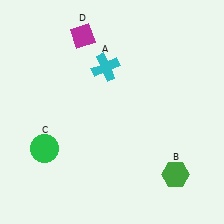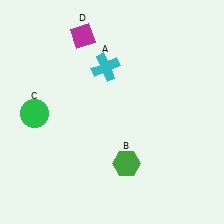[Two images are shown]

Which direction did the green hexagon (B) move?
The green hexagon (B) moved left.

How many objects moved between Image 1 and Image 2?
2 objects moved between the two images.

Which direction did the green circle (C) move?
The green circle (C) moved up.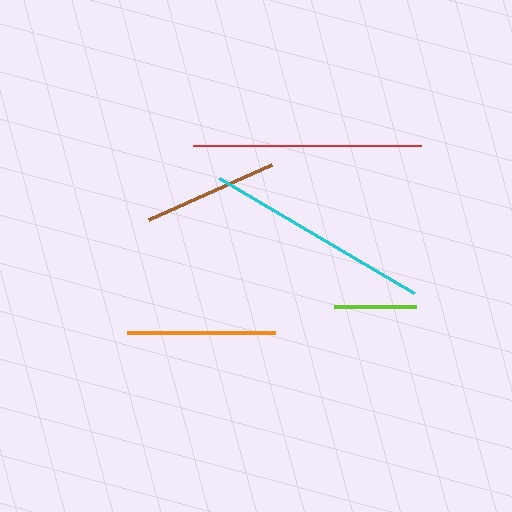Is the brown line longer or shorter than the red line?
The red line is longer than the brown line.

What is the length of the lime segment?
The lime segment is approximately 82 pixels long.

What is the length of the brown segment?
The brown segment is approximately 134 pixels long.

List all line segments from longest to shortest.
From longest to shortest: red, cyan, orange, brown, lime.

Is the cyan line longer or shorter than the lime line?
The cyan line is longer than the lime line.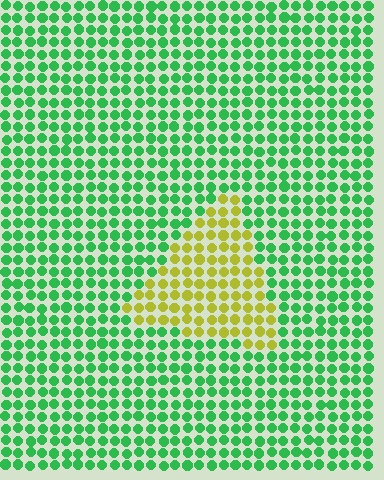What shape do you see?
I see a triangle.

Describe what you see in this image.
The image is filled with small green elements in a uniform arrangement. A triangle-shaped region is visible where the elements are tinted to a slightly different hue, forming a subtle color boundary.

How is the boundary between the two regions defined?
The boundary is defined purely by a slight shift in hue (about 68 degrees). Spacing, size, and orientation are identical on both sides.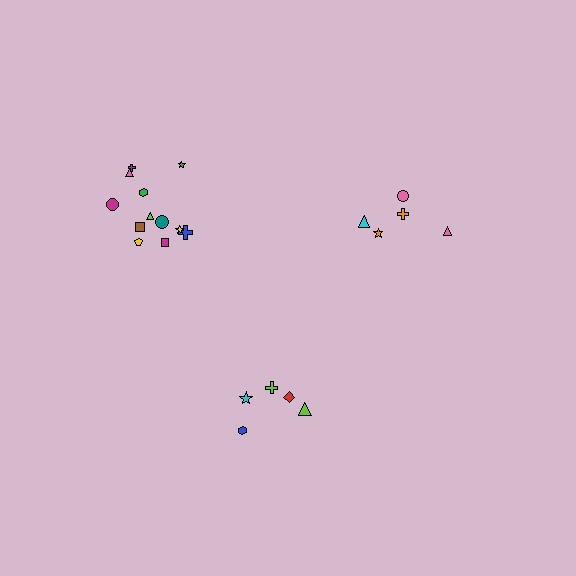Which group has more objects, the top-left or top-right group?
The top-left group.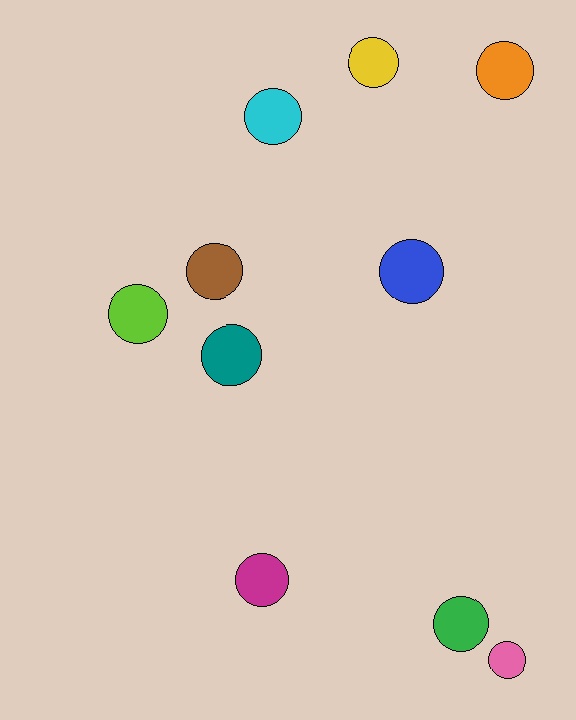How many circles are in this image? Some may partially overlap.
There are 10 circles.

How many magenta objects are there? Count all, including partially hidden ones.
There is 1 magenta object.